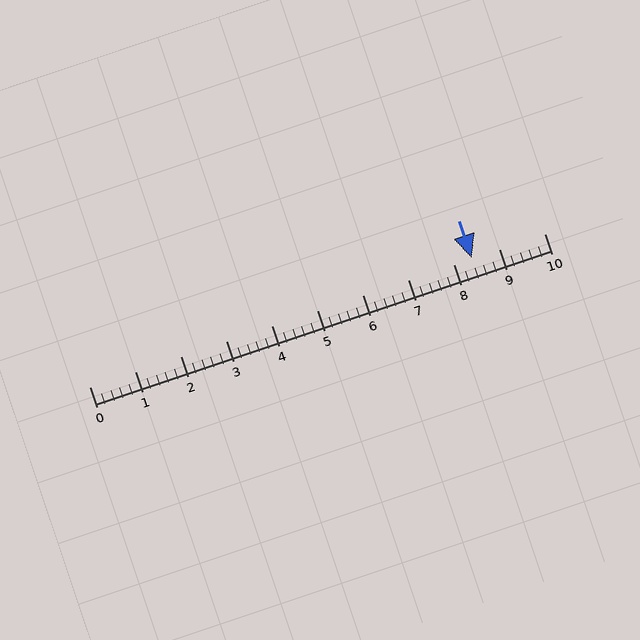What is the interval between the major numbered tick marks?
The major tick marks are spaced 1 units apart.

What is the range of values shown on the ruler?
The ruler shows values from 0 to 10.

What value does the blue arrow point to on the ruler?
The blue arrow points to approximately 8.4.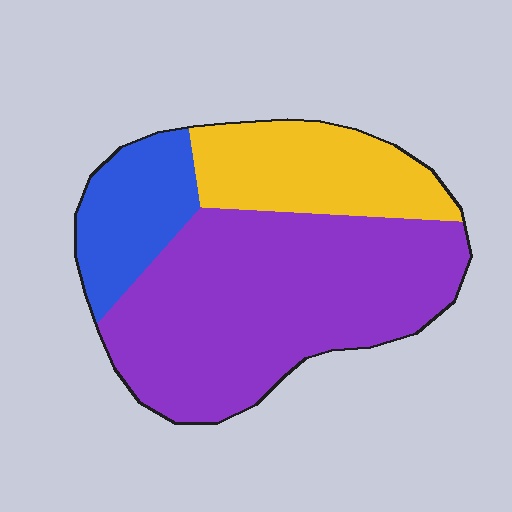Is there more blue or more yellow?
Yellow.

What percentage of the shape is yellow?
Yellow covers 23% of the shape.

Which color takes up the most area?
Purple, at roughly 60%.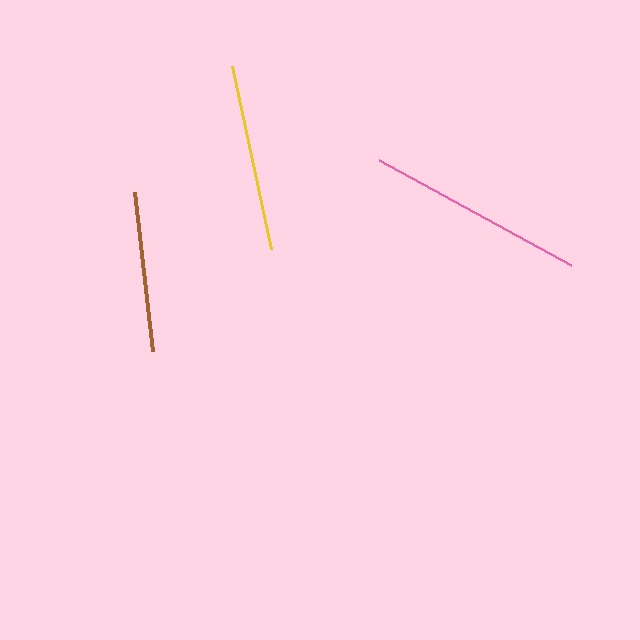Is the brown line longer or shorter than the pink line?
The pink line is longer than the brown line.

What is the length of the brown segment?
The brown segment is approximately 160 pixels long.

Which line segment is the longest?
The pink line is the longest at approximately 219 pixels.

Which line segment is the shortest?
The brown line is the shortest at approximately 160 pixels.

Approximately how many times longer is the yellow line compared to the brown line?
The yellow line is approximately 1.2 times the length of the brown line.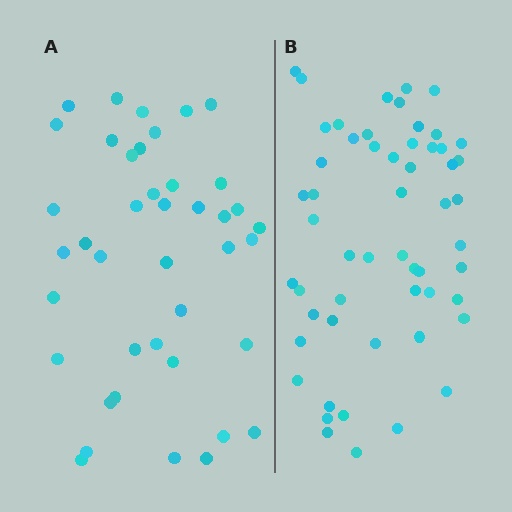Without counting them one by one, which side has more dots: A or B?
Region B (the right region) has more dots.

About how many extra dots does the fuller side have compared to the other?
Region B has approximately 15 more dots than region A.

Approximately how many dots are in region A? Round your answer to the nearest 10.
About 40 dots. (The exact count is 41, which rounds to 40.)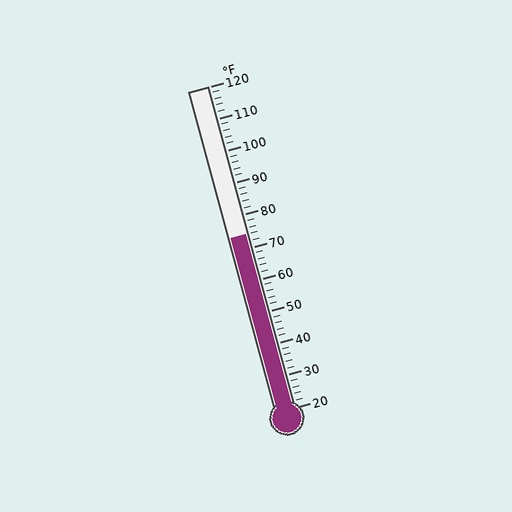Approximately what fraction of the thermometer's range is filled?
The thermometer is filled to approximately 55% of its range.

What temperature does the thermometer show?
The thermometer shows approximately 74°F.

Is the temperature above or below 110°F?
The temperature is below 110°F.